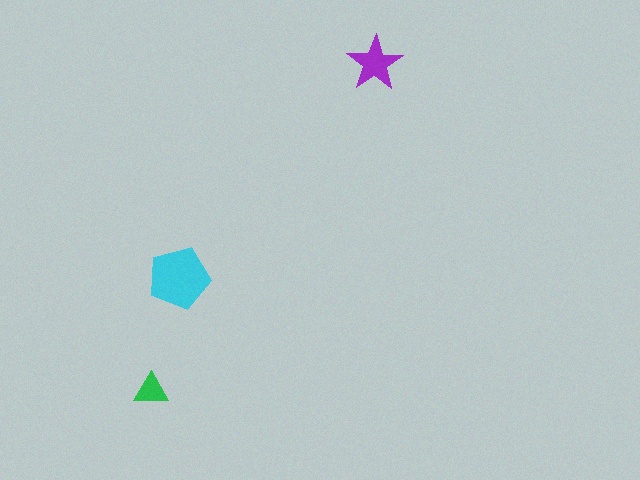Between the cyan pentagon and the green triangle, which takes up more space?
The cyan pentagon.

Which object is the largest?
The cyan pentagon.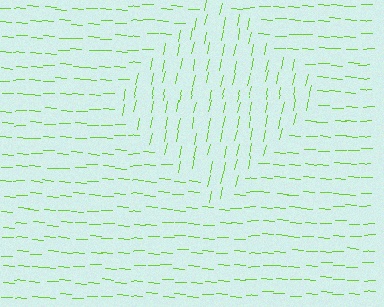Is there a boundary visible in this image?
Yes, there is a texture boundary formed by a change in line orientation.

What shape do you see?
I see a diamond.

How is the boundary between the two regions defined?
The boundary is defined purely by a change in line orientation (approximately 81 degrees difference). All lines are the same color and thickness.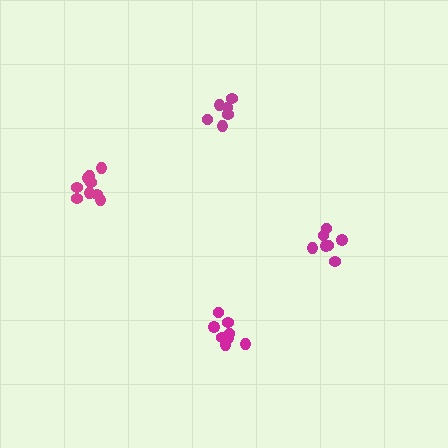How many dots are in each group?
Group 1: 7 dots, Group 2: 9 dots, Group 3: 7 dots, Group 4: 9 dots (32 total).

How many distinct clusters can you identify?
There are 4 distinct clusters.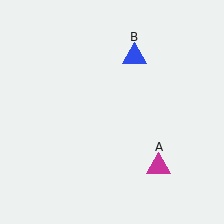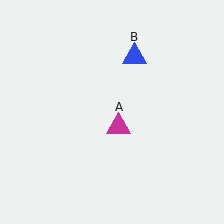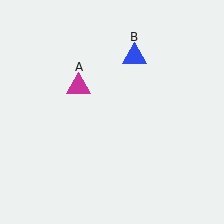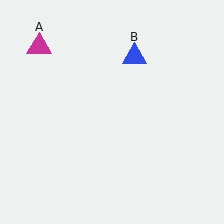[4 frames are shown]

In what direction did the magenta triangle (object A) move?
The magenta triangle (object A) moved up and to the left.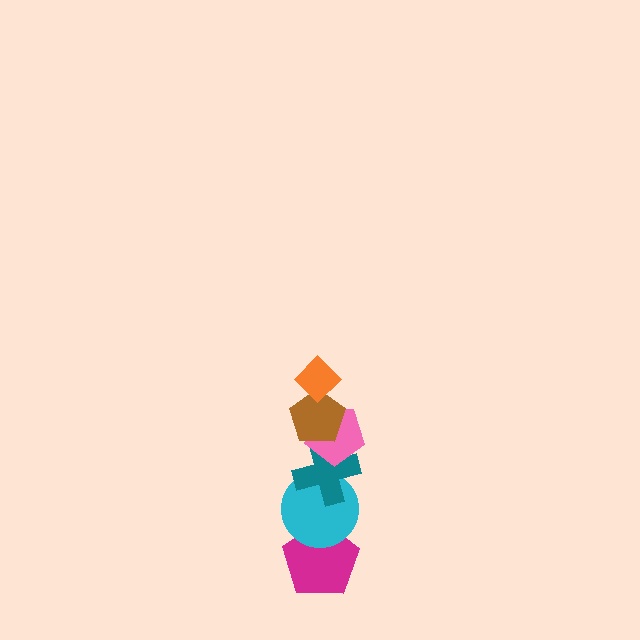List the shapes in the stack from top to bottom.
From top to bottom: the orange diamond, the brown pentagon, the pink pentagon, the teal cross, the cyan circle, the magenta pentagon.